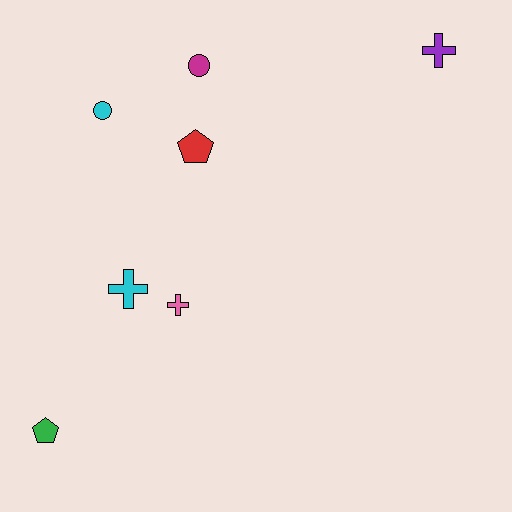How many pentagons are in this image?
There are 2 pentagons.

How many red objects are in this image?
There is 1 red object.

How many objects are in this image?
There are 7 objects.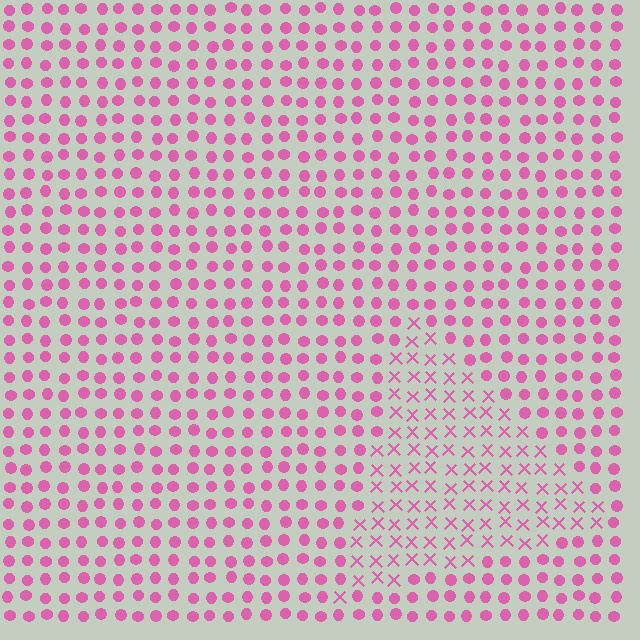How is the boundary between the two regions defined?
The boundary is defined by a change in element shape: X marks inside vs. circles outside. All elements share the same color and spacing.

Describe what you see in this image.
The image is filled with small pink elements arranged in a uniform grid. A triangle-shaped region contains X marks, while the surrounding area contains circles. The boundary is defined purely by the change in element shape.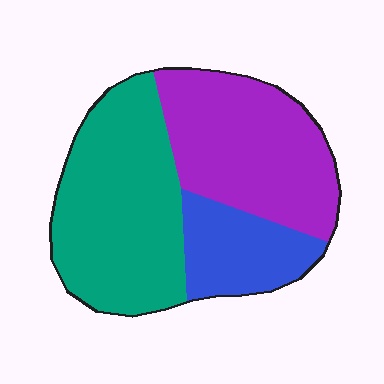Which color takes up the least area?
Blue, at roughly 20%.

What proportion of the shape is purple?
Purple covers 38% of the shape.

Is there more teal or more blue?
Teal.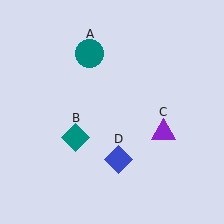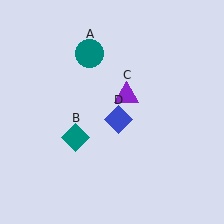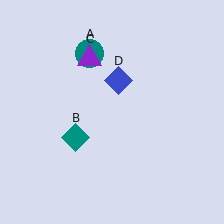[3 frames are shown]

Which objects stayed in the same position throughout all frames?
Teal circle (object A) and teal diamond (object B) remained stationary.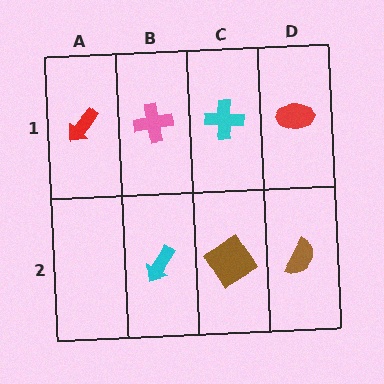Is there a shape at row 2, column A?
No, that cell is empty.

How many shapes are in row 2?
3 shapes.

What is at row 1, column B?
A pink cross.